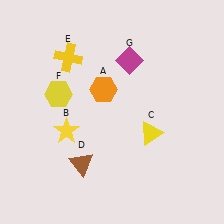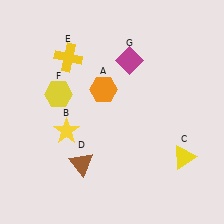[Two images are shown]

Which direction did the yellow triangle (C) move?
The yellow triangle (C) moved right.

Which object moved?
The yellow triangle (C) moved right.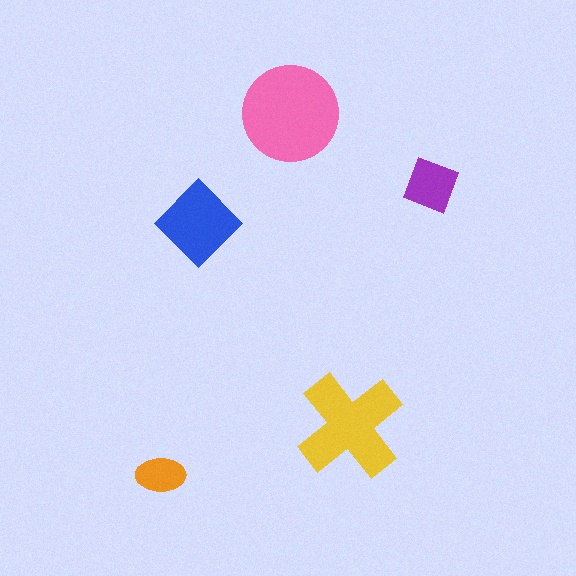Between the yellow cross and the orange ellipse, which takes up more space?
The yellow cross.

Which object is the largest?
The pink circle.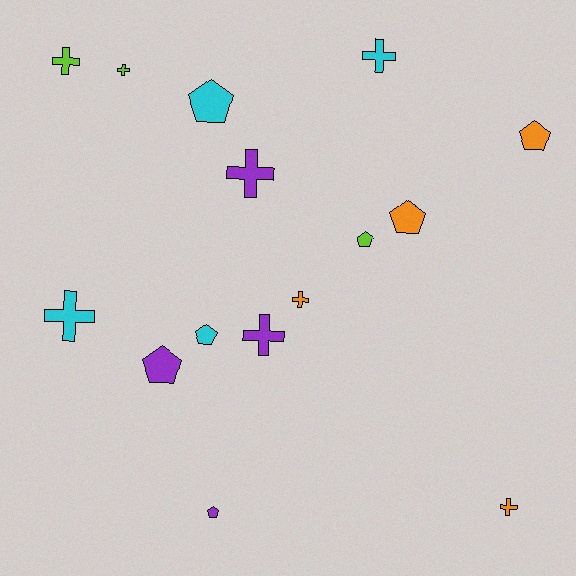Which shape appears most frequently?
Cross, with 8 objects.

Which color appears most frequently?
Cyan, with 4 objects.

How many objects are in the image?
There are 15 objects.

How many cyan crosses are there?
There are 2 cyan crosses.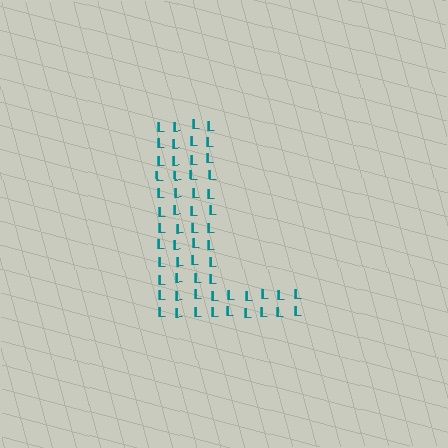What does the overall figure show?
The overall figure shows the letter L.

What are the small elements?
The small elements are letter L's.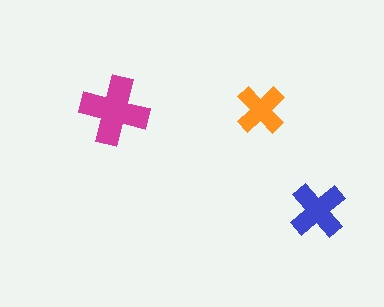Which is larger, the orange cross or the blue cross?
The blue one.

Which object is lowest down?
The blue cross is bottommost.